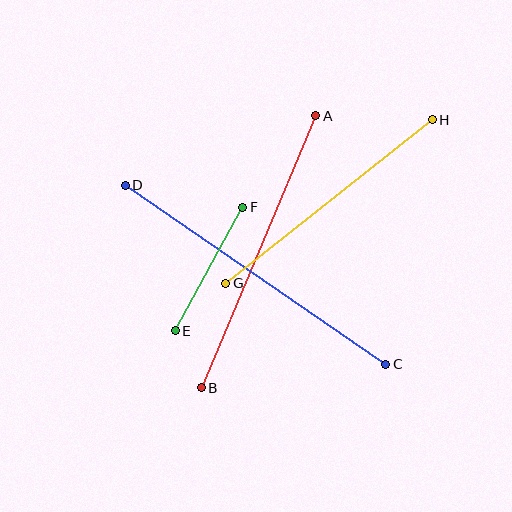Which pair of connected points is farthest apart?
Points C and D are farthest apart.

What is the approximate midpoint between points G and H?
The midpoint is at approximately (329, 202) pixels.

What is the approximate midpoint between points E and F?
The midpoint is at approximately (209, 269) pixels.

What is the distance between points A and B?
The distance is approximately 295 pixels.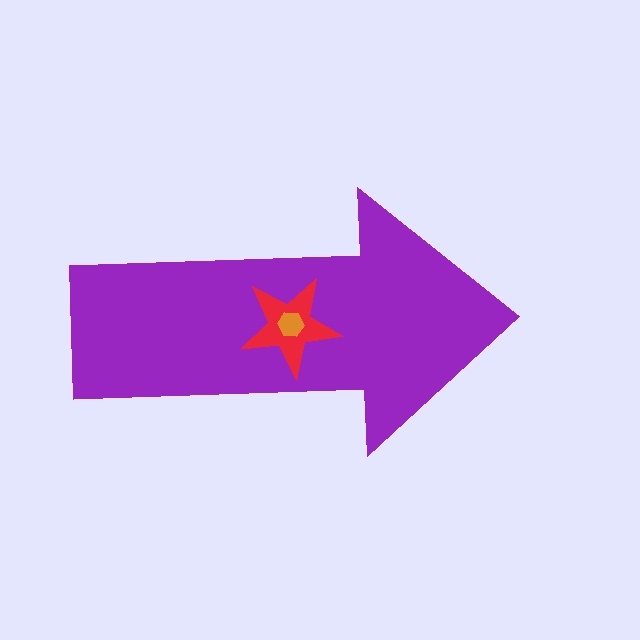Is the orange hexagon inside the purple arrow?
Yes.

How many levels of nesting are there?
3.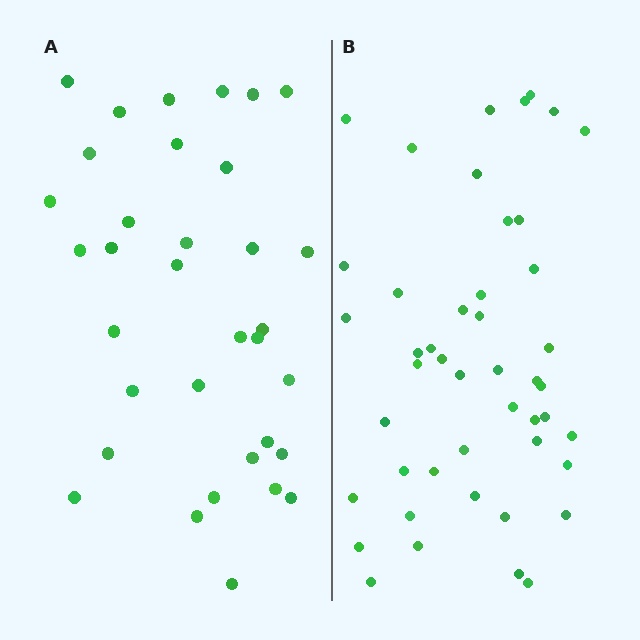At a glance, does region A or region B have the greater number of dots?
Region B (the right region) has more dots.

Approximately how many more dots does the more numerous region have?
Region B has roughly 12 or so more dots than region A.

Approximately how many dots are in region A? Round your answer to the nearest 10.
About 30 dots. (The exact count is 34, which rounds to 30.)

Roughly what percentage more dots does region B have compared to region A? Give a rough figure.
About 35% more.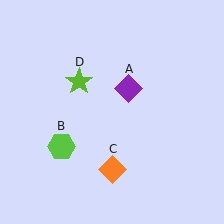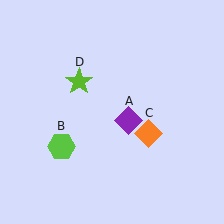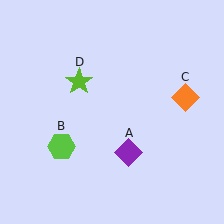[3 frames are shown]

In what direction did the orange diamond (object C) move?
The orange diamond (object C) moved up and to the right.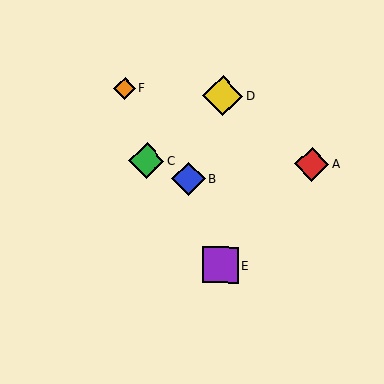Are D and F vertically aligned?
No, D is at x≈223 and F is at x≈124.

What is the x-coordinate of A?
Object A is at x≈312.